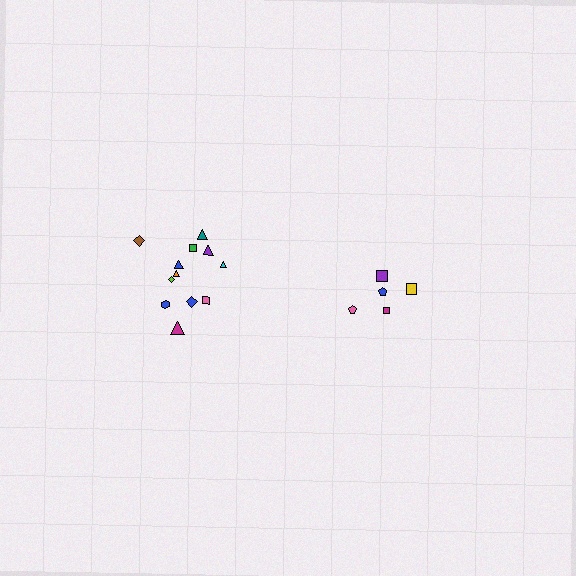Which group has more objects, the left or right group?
The left group.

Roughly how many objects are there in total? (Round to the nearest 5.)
Roughly 15 objects in total.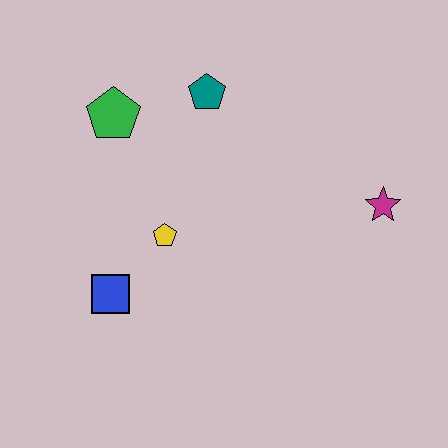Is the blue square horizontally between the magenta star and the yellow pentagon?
No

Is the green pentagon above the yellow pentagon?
Yes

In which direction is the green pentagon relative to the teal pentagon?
The green pentagon is to the left of the teal pentagon.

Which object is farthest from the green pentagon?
The magenta star is farthest from the green pentagon.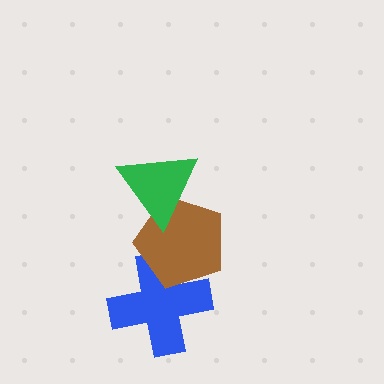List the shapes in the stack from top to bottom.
From top to bottom: the green triangle, the brown pentagon, the blue cross.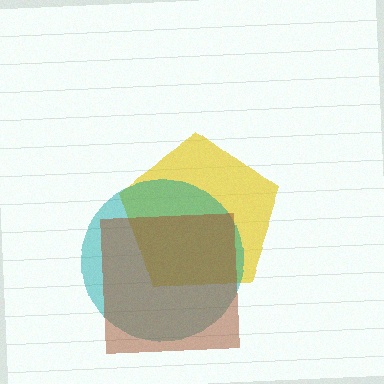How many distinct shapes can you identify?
There are 3 distinct shapes: a yellow pentagon, a teal circle, a brown square.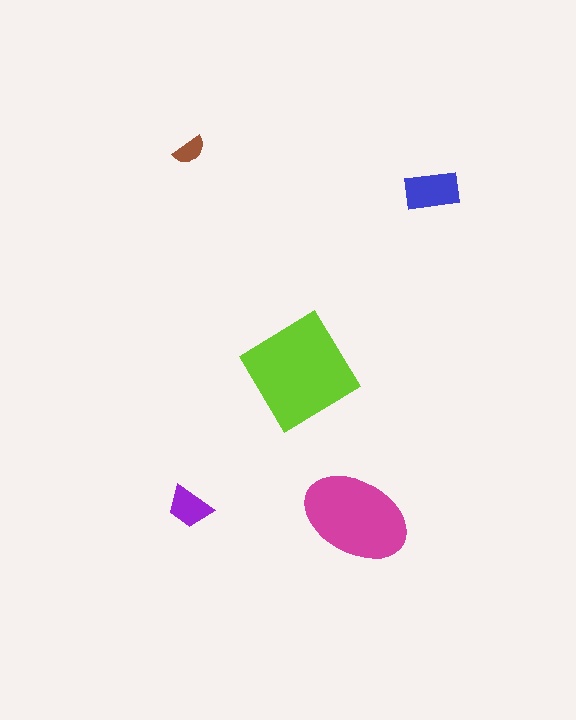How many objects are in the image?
There are 5 objects in the image.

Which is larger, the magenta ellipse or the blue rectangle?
The magenta ellipse.